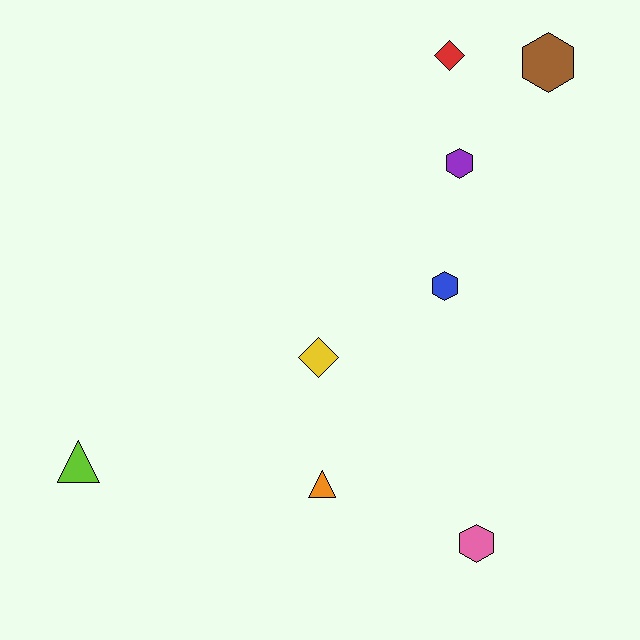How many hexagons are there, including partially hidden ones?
There are 4 hexagons.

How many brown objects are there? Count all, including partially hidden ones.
There is 1 brown object.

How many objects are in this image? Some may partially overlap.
There are 8 objects.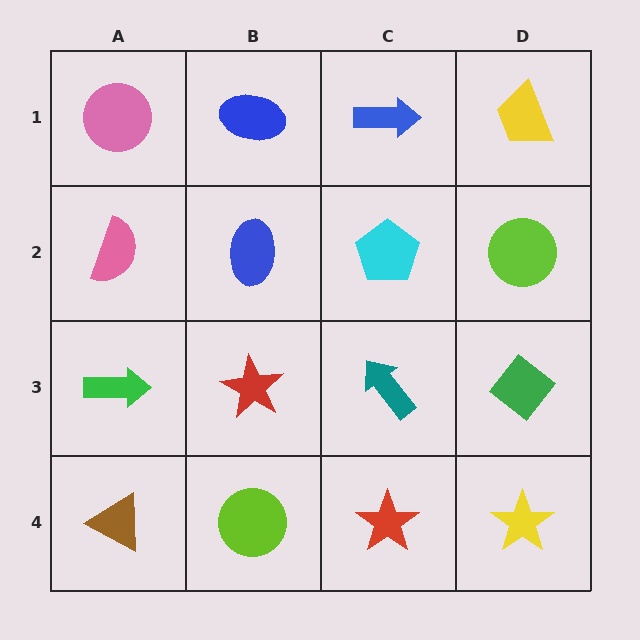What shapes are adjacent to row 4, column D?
A green diamond (row 3, column D), a red star (row 4, column C).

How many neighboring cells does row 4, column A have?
2.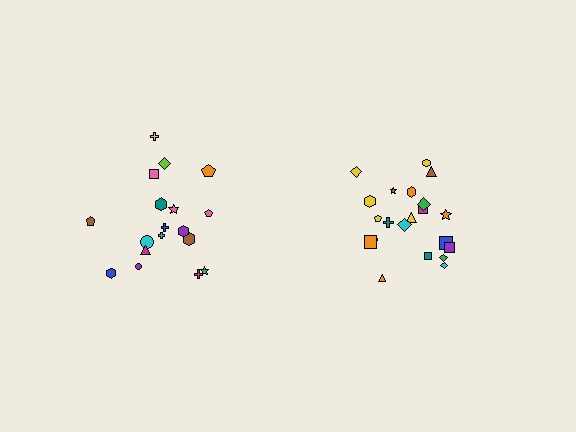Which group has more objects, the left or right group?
The right group.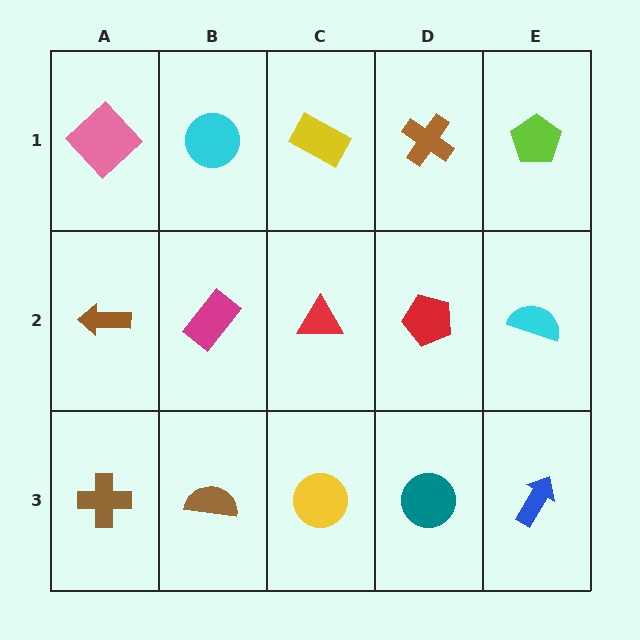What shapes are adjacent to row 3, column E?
A cyan semicircle (row 2, column E), a teal circle (row 3, column D).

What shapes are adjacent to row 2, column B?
A cyan circle (row 1, column B), a brown semicircle (row 3, column B), a brown arrow (row 2, column A), a red triangle (row 2, column C).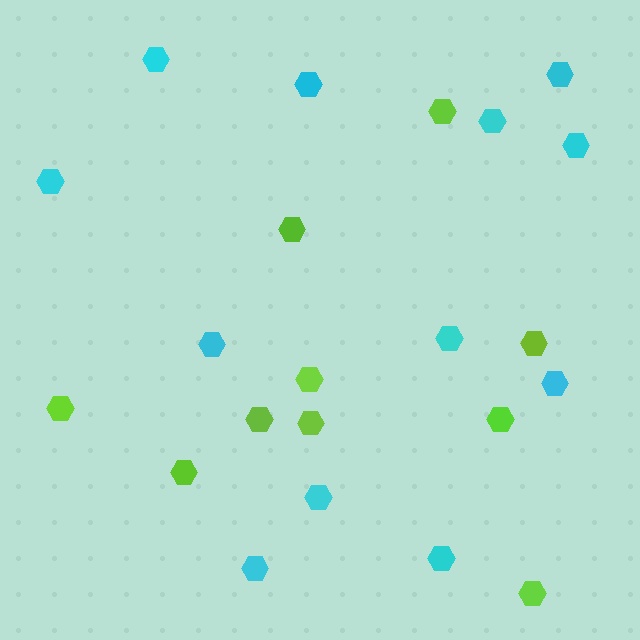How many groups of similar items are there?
There are 2 groups: one group of cyan hexagons (12) and one group of lime hexagons (10).